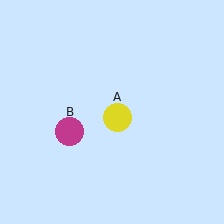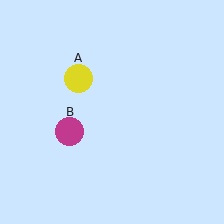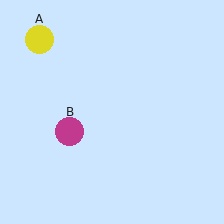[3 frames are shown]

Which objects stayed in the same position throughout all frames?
Magenta circle (object B) remained stationary.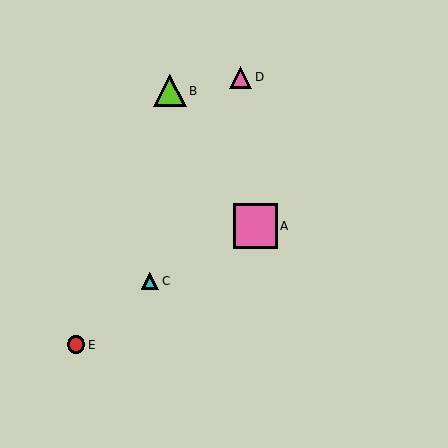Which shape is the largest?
The pink square (labeled A) is the largest.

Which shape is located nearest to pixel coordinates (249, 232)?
The pink square (labeled A) at (255, 226) is nearest to that location.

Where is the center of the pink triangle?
The center of the pink triangle is at (241, 77).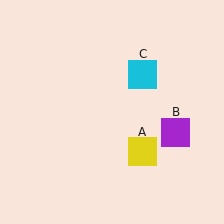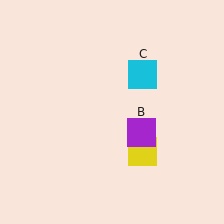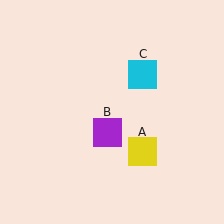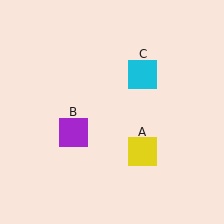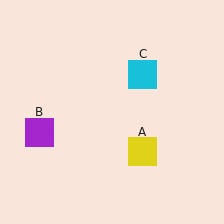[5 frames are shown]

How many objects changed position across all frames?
1 object changed position: purple square (object B).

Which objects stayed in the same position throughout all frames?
Yellow square (object A) and cyan square (object C) remained stationary.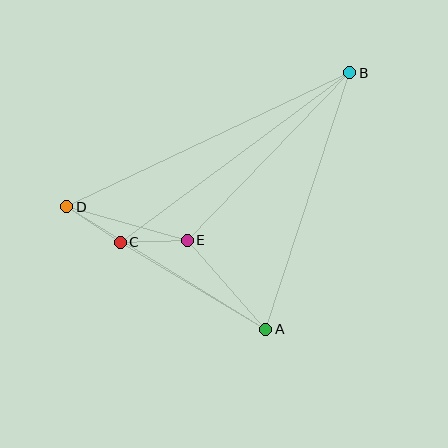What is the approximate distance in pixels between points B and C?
The distance between B and C is approximately 285 pixels.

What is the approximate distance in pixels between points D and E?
The distance between D and E is approximately 125 pixels.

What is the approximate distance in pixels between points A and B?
The distance between A and B is approximately 270 pixels.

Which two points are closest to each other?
Points C and D are closest to each other.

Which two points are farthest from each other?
Points B and D are farthest from each other.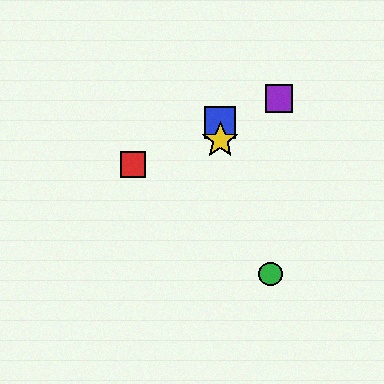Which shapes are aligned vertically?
The blue square, the yellow star are aligned vertically.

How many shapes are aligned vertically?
2 shapes (the blue square, the yellow star) are aligned vertically.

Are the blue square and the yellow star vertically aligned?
Yes, both are at x≈220.